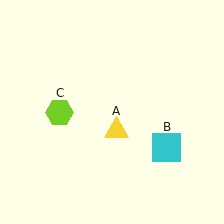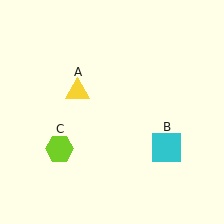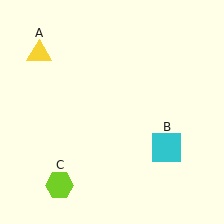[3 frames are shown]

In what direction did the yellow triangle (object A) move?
The yellow triangle (object A) moved up and to the left.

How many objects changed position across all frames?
2 objects changed position: yellow triangle (object A), lime hexagon (object C).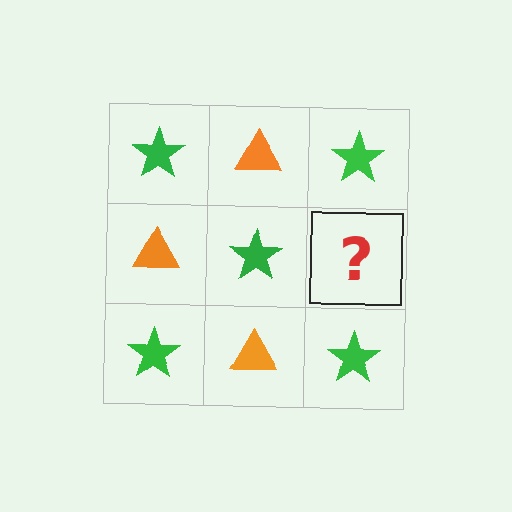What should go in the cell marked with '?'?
The missing cell should contain an orange triangle.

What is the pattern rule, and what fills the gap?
The rule is that it alternates green star and orange triangle in a checkerboard pattern. The gap should be filled with an orange triangle.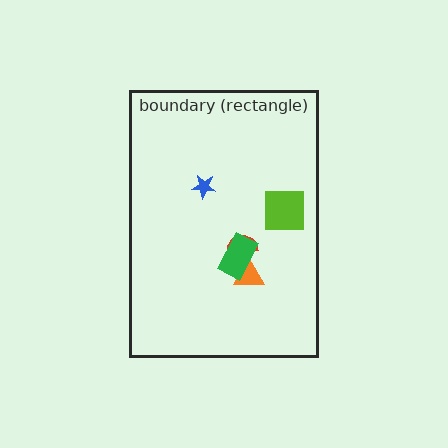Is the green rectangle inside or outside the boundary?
Inside.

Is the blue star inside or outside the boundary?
Inside.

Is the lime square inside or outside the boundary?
Inside.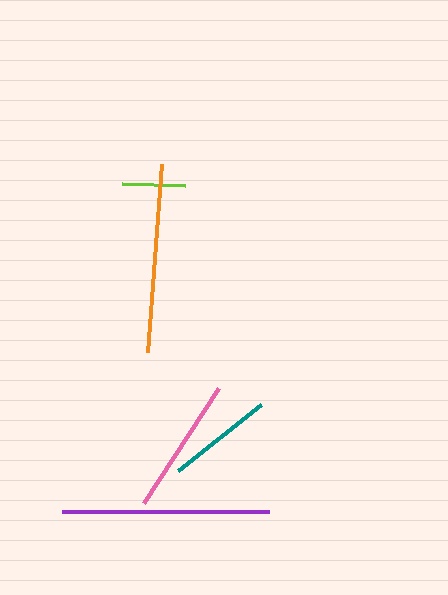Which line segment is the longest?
The purple line is the longest at approximately 207 pixels.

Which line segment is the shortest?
The lime line is the shortest at approximately 63 pixels.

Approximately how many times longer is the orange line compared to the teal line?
The orange line is approximately 1.8 times the length of the teal line.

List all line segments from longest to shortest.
From longest to shortest: purple, orange, pink, teal, lime.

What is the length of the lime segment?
The lime segment is approximately 63 pixels long.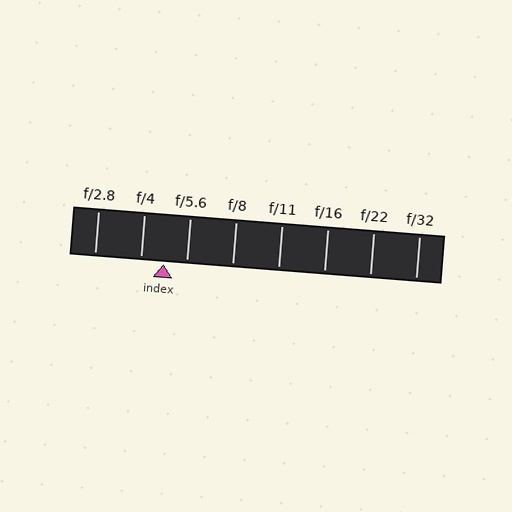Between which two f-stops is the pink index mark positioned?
The index mark is between f/4 and f/5.6.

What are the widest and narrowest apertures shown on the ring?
The widest aperture shown is f/2.8 and the narrowest is f/32.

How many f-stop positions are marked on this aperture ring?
There are 8 f-stop positions marked.